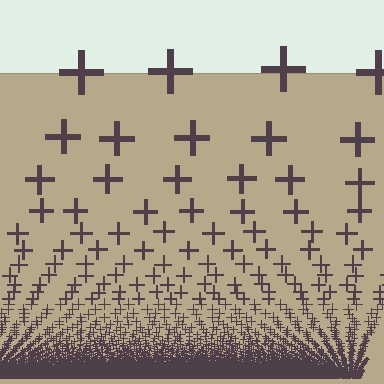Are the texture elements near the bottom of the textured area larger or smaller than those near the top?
Smaller. The gradient is inverted — elements near the bottom are smaller and denser.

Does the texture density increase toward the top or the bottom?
Density increases toward the bottom.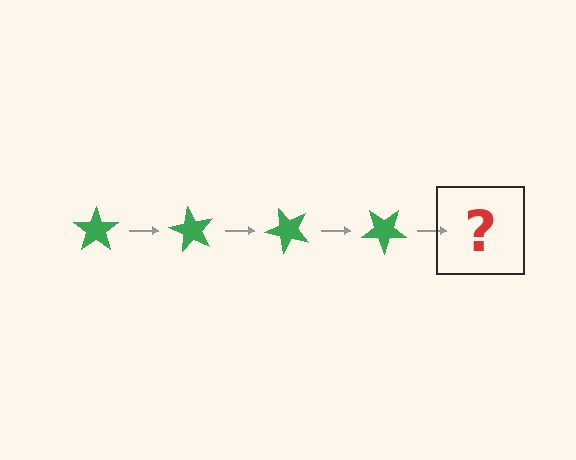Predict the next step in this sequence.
The next step is a green star rotated 240 degrees.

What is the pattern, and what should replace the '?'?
The pattern is that the star rotates 60 degrees each step. The '?' should be a green star rotated 240 degrees.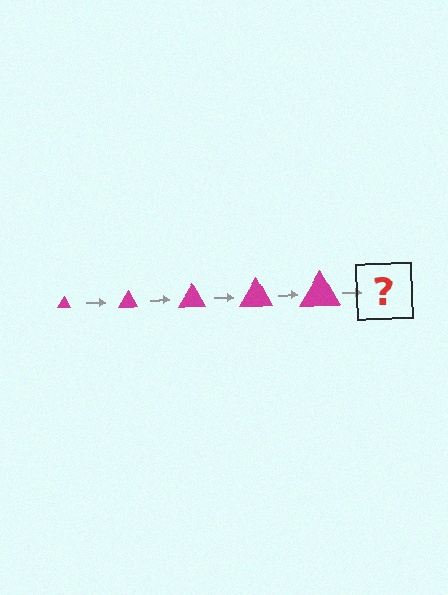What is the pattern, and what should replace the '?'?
The pattern is that the triangle gets progressively larger each step. The '?' should be a magenta triangle, larger than the previous one.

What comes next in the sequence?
The next element should be a magenta triangle, larger than the previous one.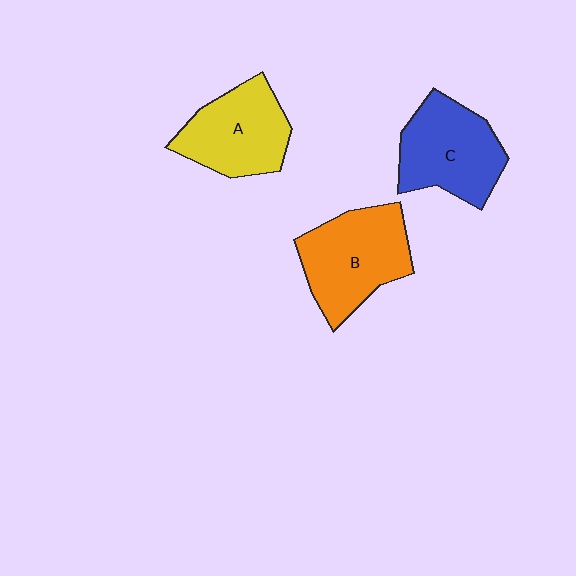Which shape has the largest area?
Shape B (orange).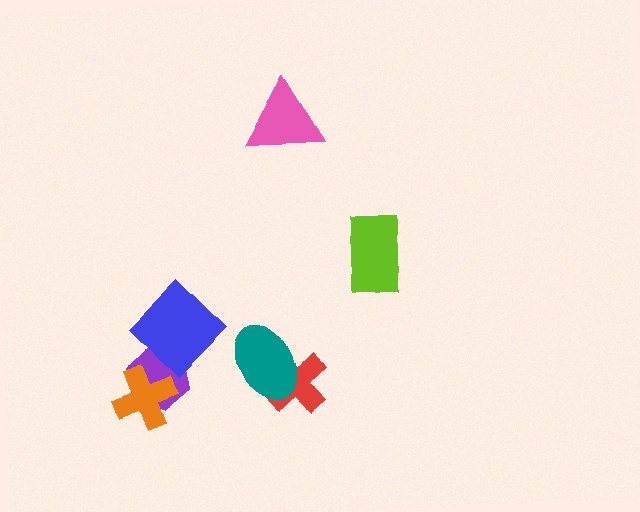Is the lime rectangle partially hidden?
No, no other shape covers it.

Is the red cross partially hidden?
Yes, it is partially covered by another shape.